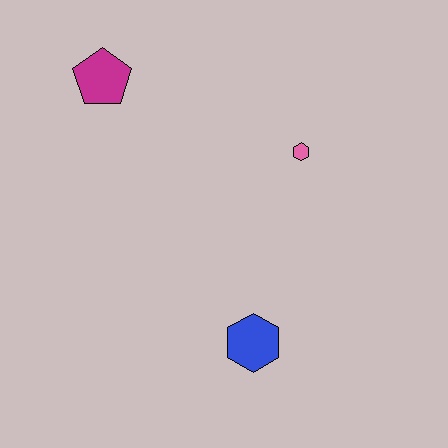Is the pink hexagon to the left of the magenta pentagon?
No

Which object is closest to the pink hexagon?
The blue hexagon is closest to the pink hexagon.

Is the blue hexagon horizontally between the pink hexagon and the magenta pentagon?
Yes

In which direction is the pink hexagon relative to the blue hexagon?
The pink hexagon is above the blue hexagon.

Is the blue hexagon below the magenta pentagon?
Yes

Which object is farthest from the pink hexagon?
The magenta pentagon is farthest from the pink hexagon.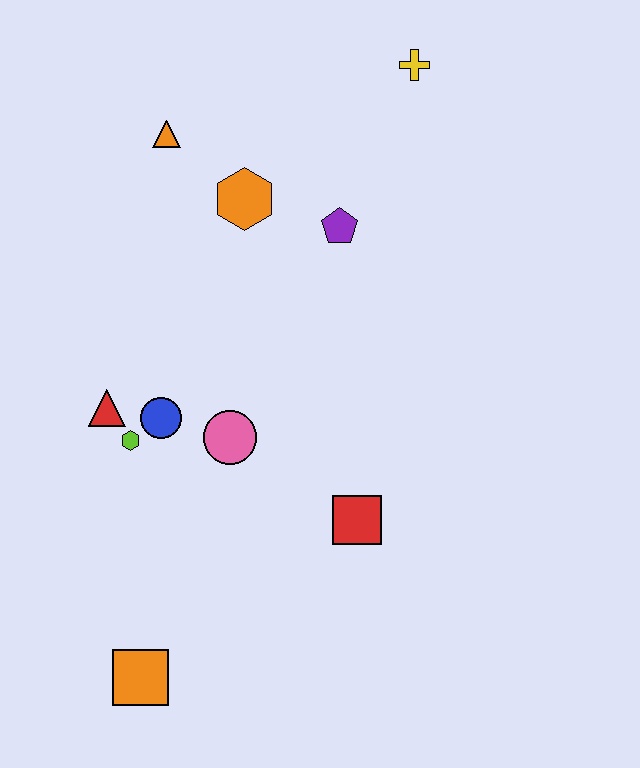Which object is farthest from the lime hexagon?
The yellow cross is farthest from the lime hexagon.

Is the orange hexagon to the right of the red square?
No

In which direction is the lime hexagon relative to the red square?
The lime hexagon is to the left of the red square.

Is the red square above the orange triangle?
No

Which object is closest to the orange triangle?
The orange hexagon is closest to the orange triangle.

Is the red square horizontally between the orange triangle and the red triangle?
No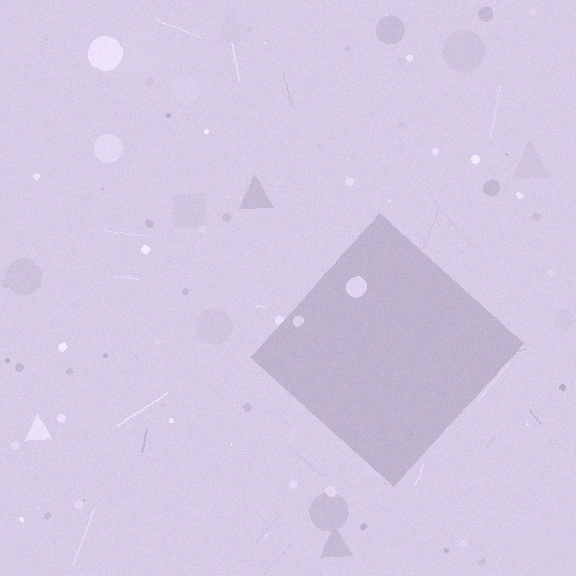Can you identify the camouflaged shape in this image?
The camouflaged shape is a diamond.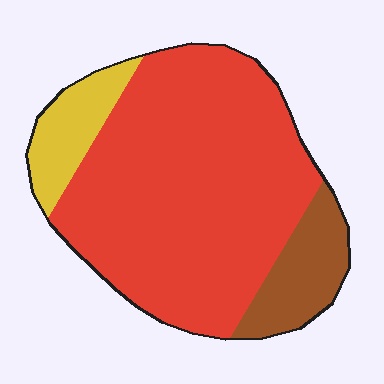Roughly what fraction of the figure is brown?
Brown takes up about one eighth (1/8) of the figure.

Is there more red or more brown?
Red.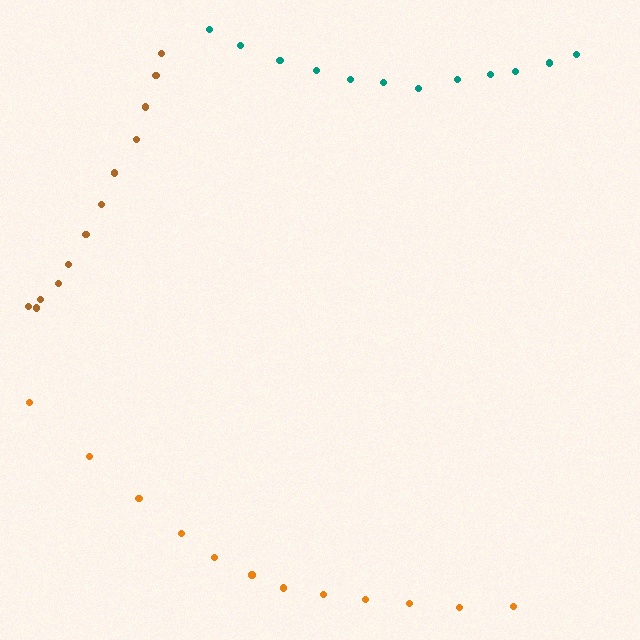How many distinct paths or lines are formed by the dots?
There are 3 distinct paths.